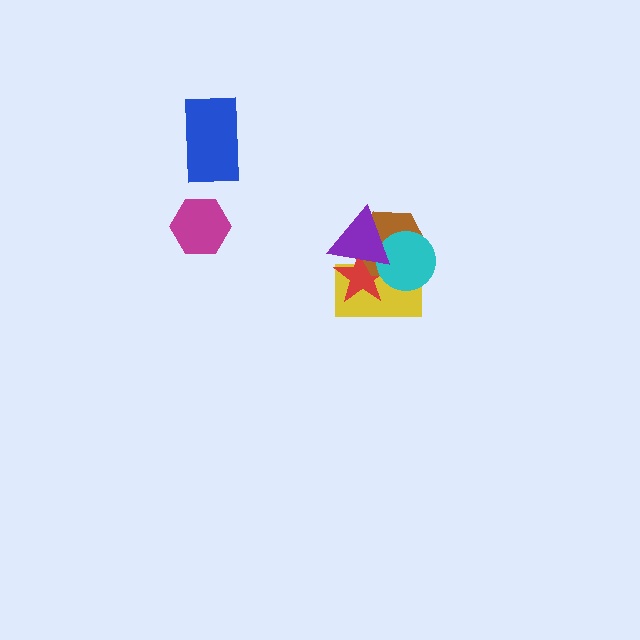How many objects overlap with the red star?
4 objects overlap with the red star.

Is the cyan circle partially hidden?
Yes, it is partially covered by another shape.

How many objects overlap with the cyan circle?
4 objects overlap with the cyan circle.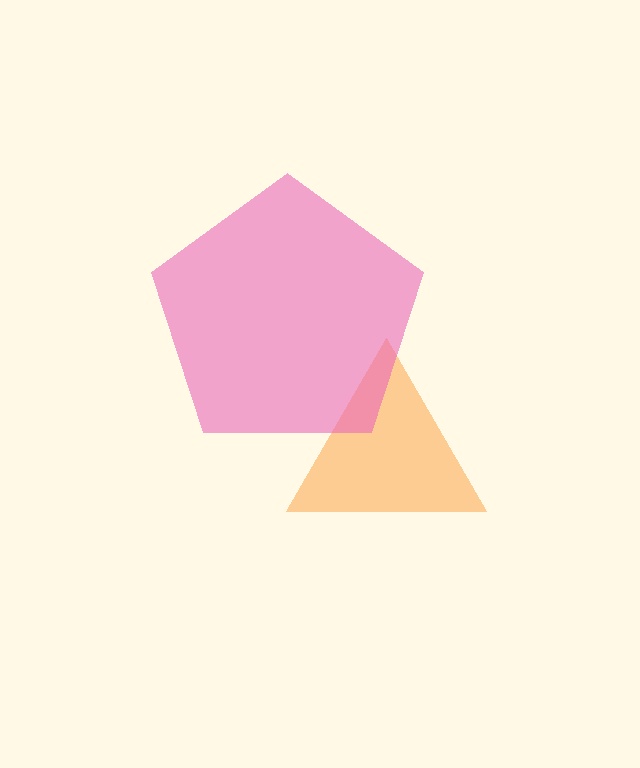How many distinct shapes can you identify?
There are 2 distinct shapes: an orange triangle, a pink pentagon.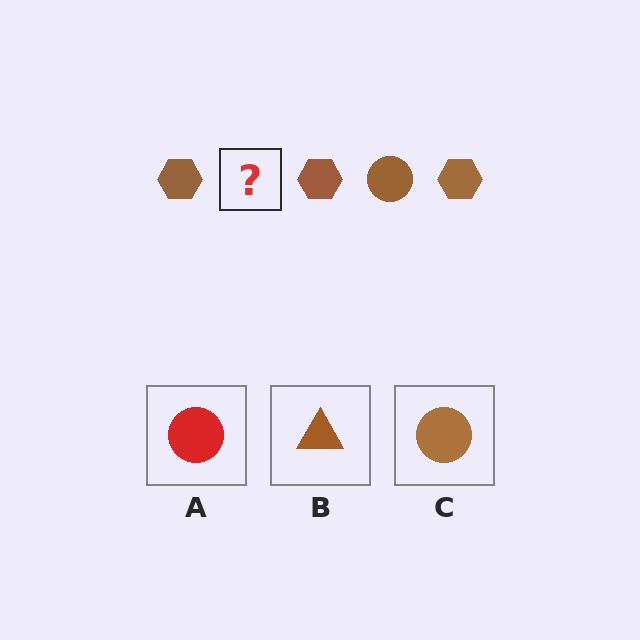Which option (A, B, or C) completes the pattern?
C.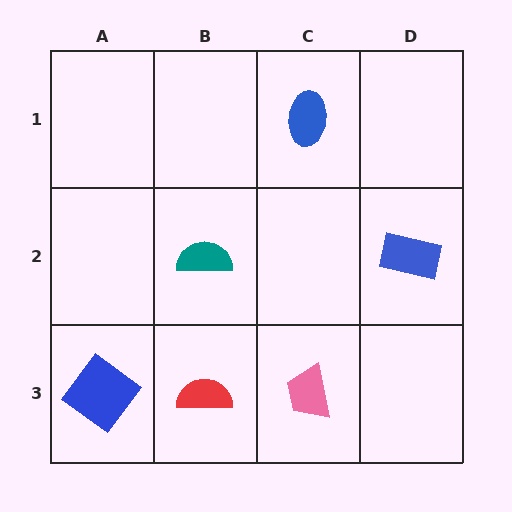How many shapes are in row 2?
2 shapes.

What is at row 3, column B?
A red semicircle.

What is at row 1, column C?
A blue ellipse.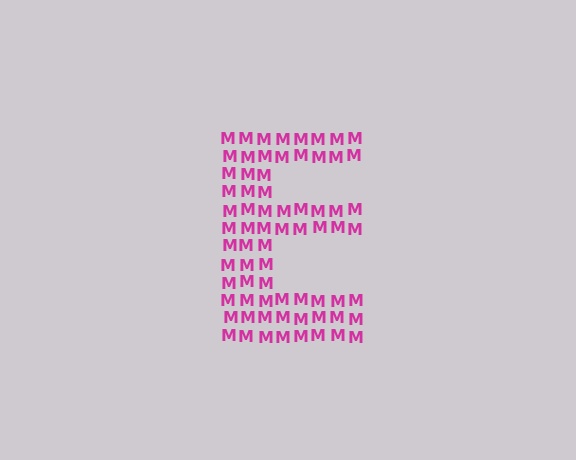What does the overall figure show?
The overall figure shows the letter E.